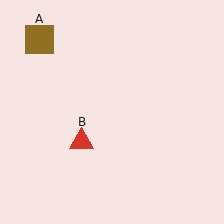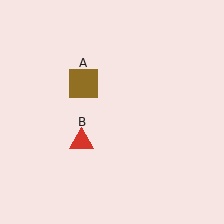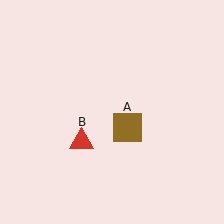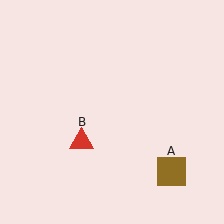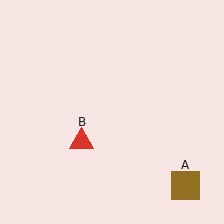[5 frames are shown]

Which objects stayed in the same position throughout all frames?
Red triangle (object B) remained stationary.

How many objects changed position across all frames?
1 object changed position: brown square (object A).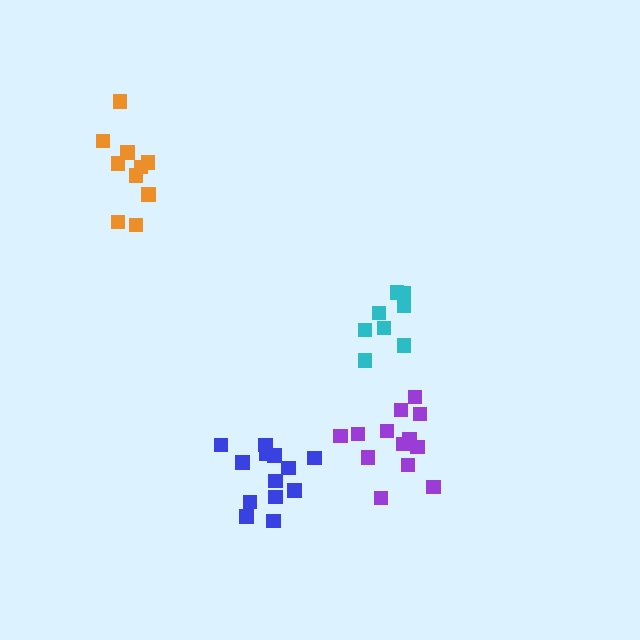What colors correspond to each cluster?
The clusters are colored: purple, blue, cyan, orange.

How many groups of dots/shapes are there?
There are 4 groups.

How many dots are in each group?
Group 1: 13 dots, Group 2: 13 dots, Group 3: 8 dots, Group 4: 10 dots (44 total).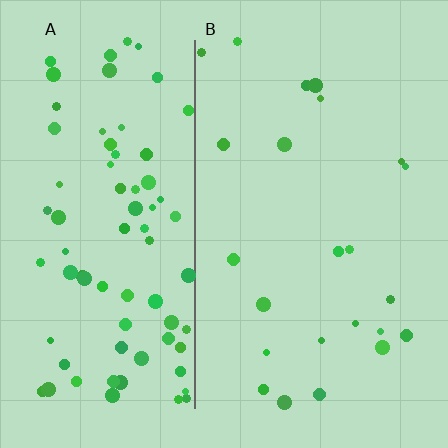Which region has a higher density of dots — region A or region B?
A (the left).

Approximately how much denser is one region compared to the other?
Approximately 3.4× — region A over region B.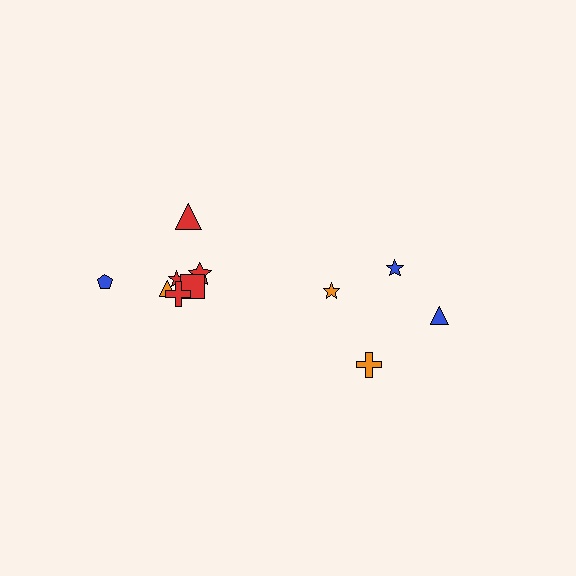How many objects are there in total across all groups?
There are 11 objects.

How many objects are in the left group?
There are 7 objects.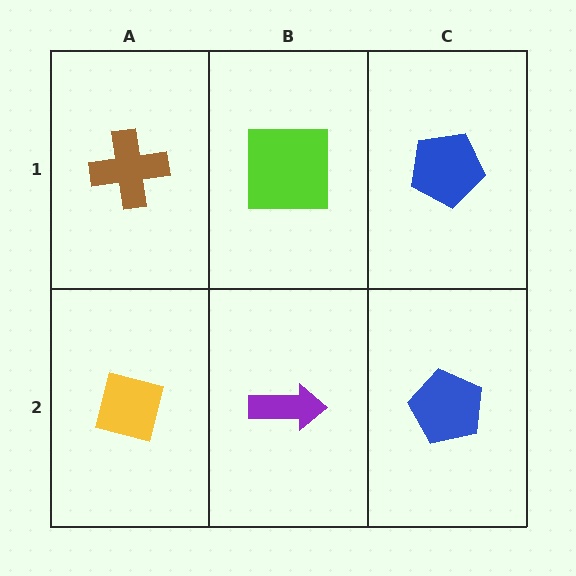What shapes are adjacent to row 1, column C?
A blue pentagon (row 2, column C), a lime square (row 1, column B).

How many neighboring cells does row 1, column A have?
2.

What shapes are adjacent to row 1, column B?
A purple arrow (row 2, column B), a brown cross (row 1, column A), a blue pentagon (row 1, column C).